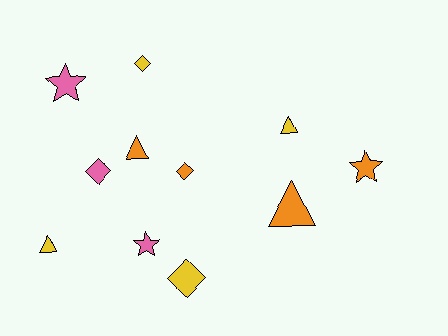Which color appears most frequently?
Orange, with 4 objects.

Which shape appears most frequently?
Triangle, with 4 objects.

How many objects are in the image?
There are 11 objects.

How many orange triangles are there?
There are 2 orange triangles.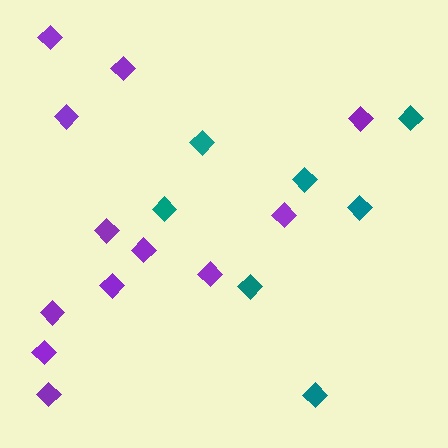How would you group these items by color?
There are 2 groups: one group of teal diamonds (7) and one group of purple diamonds (12).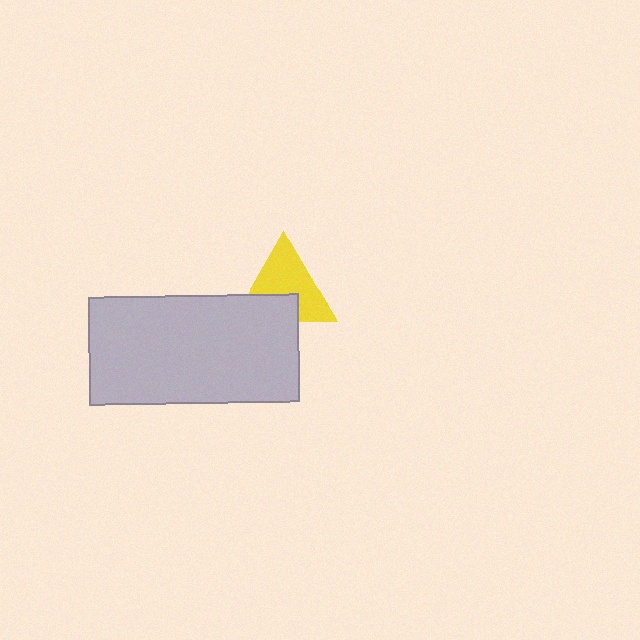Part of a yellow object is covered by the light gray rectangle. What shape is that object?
It is a triangle.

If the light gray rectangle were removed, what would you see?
You would see the complete yellow triangle.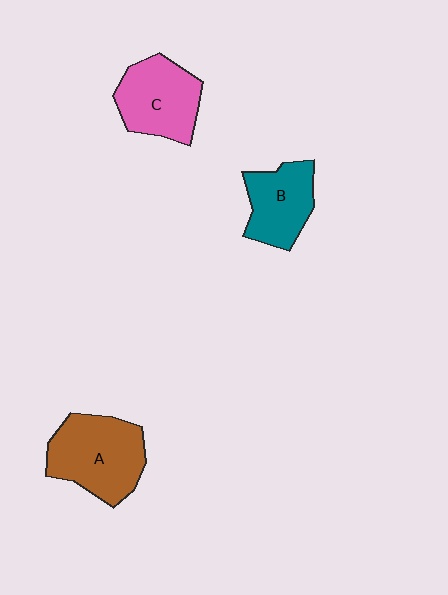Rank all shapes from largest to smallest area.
From largest to smallest: A (brown), C (pink), B (teal).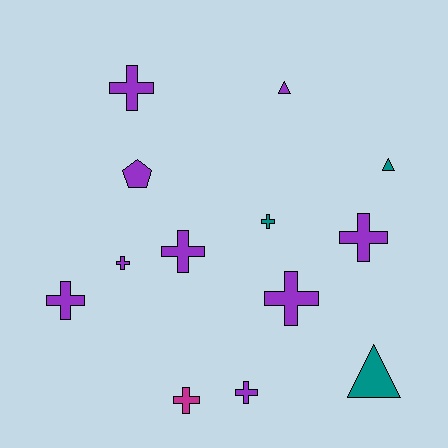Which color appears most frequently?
Purple, with 9 objects.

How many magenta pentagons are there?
There are no magenta pentagons.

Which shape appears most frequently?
Cross, with 9 objects.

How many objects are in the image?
There are 13 objects.